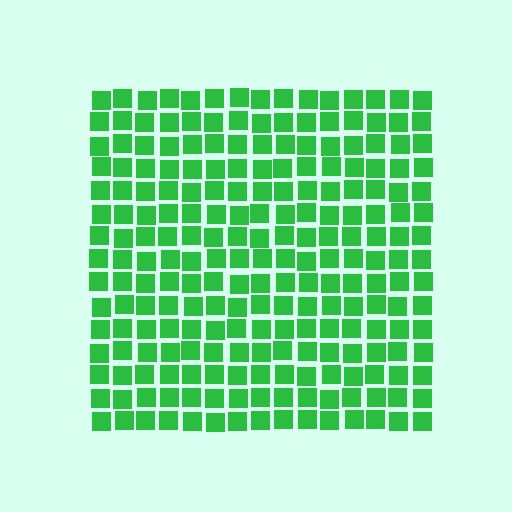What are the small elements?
The small elements are squares.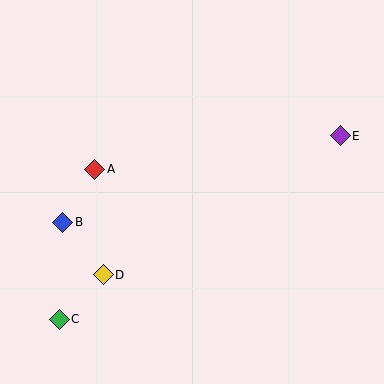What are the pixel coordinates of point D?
Point D is at (103, 275).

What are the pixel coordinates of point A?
Point A is at (95, 169).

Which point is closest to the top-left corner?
Point A is closest to the top-left corner.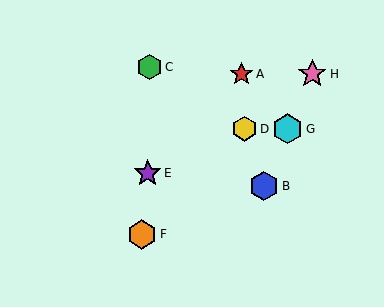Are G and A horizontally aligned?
No, G is at y≈129 and A is at y≈74.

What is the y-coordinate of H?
Object H is at y≈74.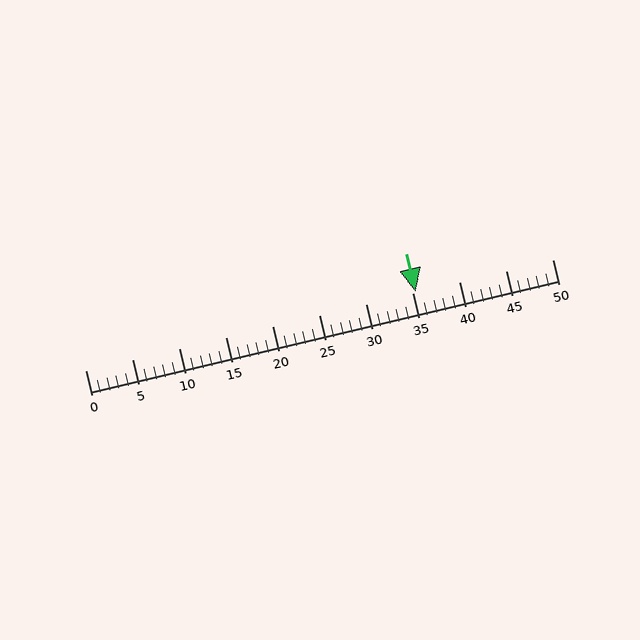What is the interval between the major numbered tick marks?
The major tick marks are spaced 5 units apart.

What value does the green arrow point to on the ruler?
The green arrow points to approximately 35.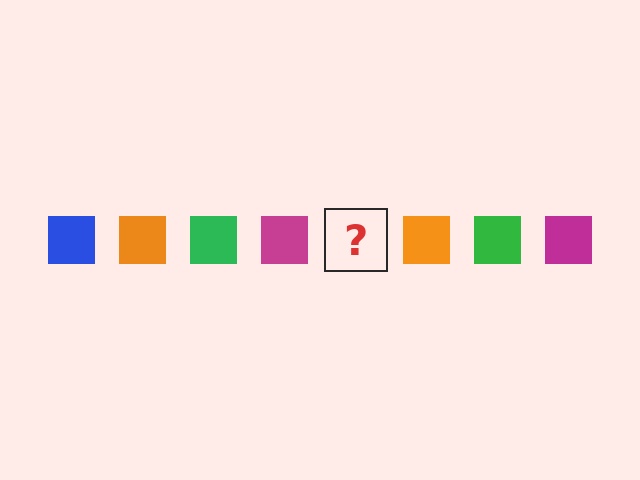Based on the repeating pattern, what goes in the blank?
The blank should be a blue square.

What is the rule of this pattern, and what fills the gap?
The rule is that the pattern cycles through blue, orange, green, magenta squares. The gap should be filled with a blue square.